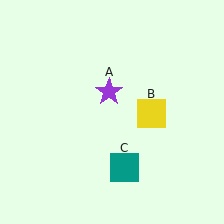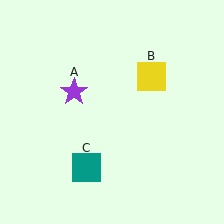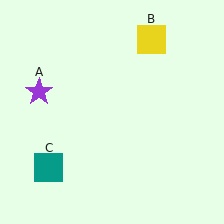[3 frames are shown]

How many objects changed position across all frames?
3 objects changed position: purple star (object A), yellow square (object B), teal square (object C).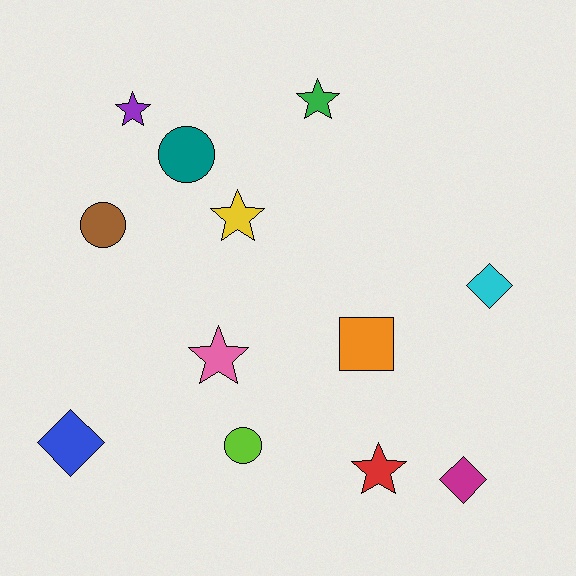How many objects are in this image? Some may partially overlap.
There are 12 objects.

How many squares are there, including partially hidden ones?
There is 1 square.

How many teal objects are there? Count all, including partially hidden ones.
There is 1 teal object.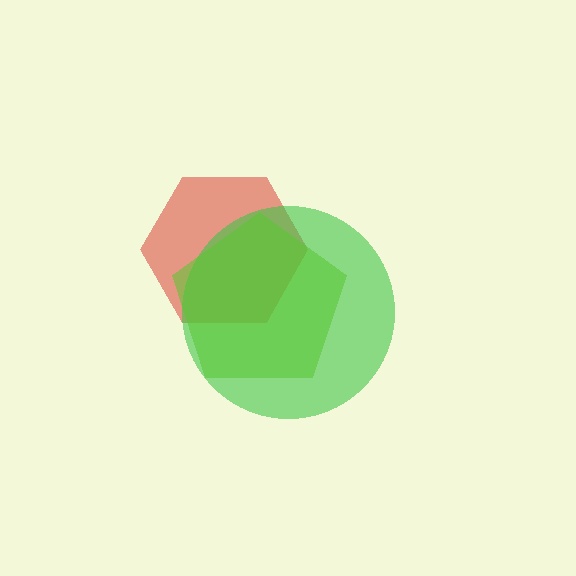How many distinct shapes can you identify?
There are 3 distinct shapes: a red hexagon, a green circle, a lime pentagon.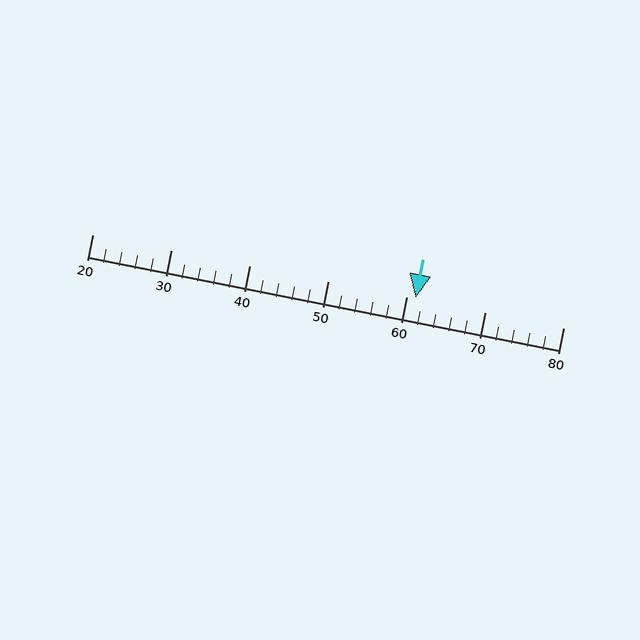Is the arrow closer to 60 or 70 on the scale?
The arrow is closer to 60.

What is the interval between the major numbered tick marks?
The major tick marks are spaced 10 units apart.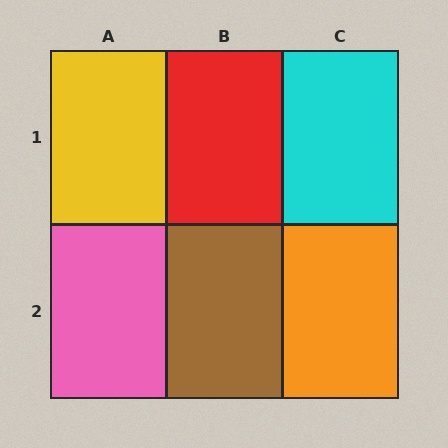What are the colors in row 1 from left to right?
Yellow, red, cyan.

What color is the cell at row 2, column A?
Pink.